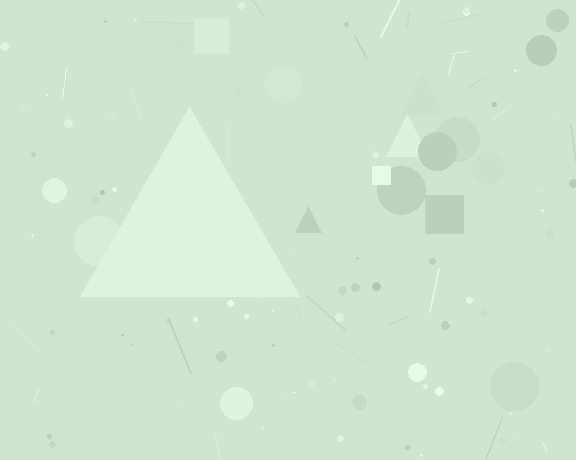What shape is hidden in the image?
A triangle is hidden in the image.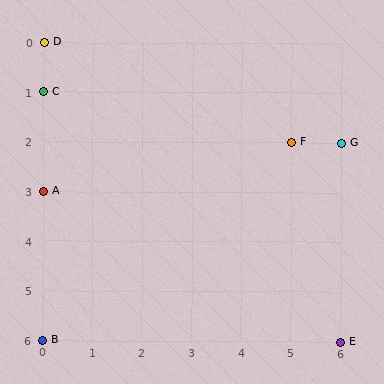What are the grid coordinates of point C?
Point C is at grid coordinates (0, 1).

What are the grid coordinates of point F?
Point F is at grid coordinates (5, 2).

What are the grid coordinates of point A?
Point A is at grid coordinates (0, 3).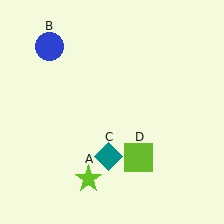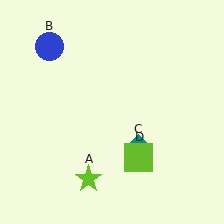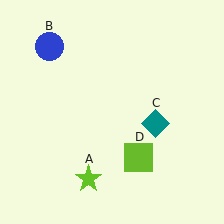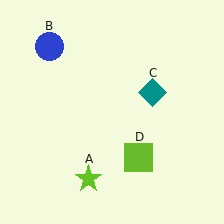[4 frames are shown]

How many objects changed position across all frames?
1 object changed position: teal diamond (object C).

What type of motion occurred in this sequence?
The teal diamond (object C) rotated counterclockwise around the center of the scene.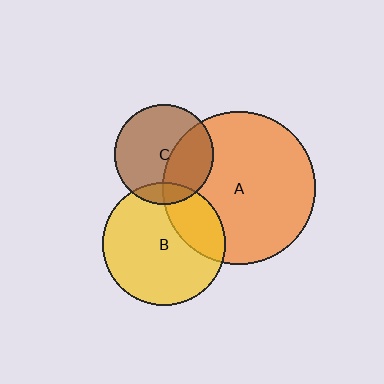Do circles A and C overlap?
Yes.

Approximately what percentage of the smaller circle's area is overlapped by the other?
Approximately 35%.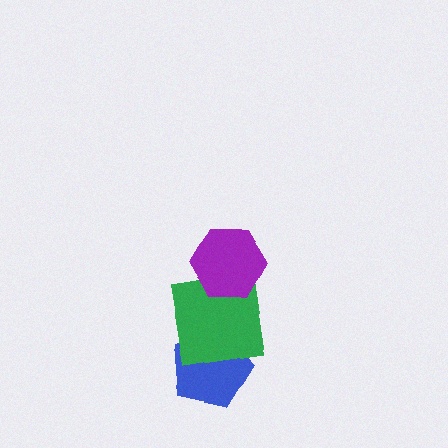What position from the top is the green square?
The green square is 2nd from the top.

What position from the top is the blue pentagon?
The blue pentagon is 3rd from the top.